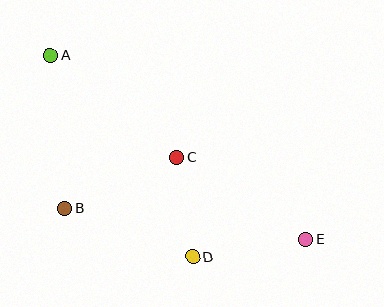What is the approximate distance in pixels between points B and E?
The distance between B and E is approximately 243 pixels.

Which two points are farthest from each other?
Points A and E are farthest from each other.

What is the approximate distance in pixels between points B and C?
The distance between B and C is approximately 123 pixels.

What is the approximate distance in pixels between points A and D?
The distance between A and D is approximately 247 pixels.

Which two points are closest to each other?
Points C and D are closest to each other.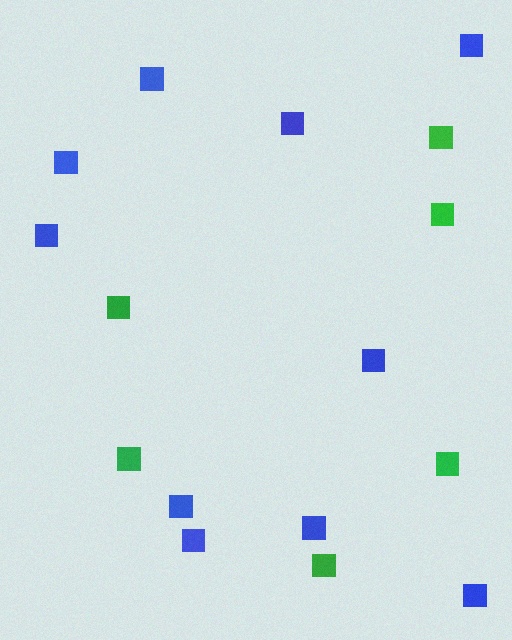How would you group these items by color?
There are 2 groups: one group of blue squares (10) and one group of green squares (6).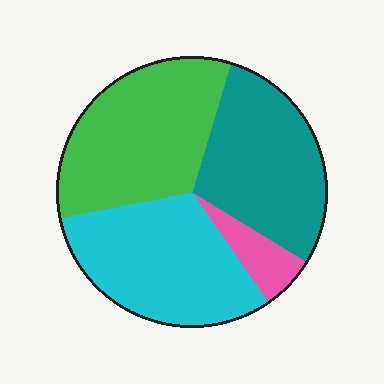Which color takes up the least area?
Pink, at roughly 5%.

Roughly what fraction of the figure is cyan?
Cyan covers roughly 30% of the figure.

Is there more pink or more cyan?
Cyan.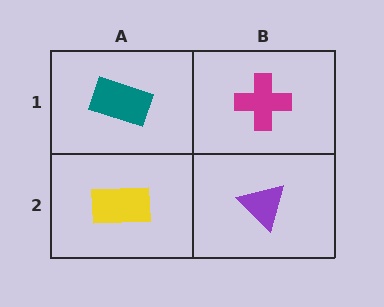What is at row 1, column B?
A magenta cross.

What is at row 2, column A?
A yellow rectangle.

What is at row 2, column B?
A purple triangle.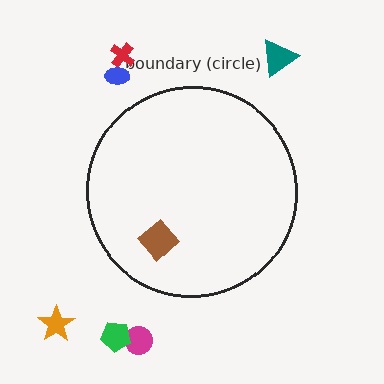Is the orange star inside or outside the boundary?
Outside.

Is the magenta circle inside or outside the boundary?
Outside.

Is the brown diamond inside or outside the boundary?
Inside.